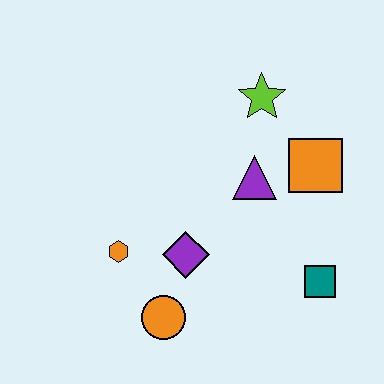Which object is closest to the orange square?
The purple triangle is closest to the orange square.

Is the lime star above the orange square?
Yes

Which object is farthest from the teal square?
The orange hexagon is farthest from the teal square.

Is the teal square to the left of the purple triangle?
No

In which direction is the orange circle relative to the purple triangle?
The orange circle is below the purple triangle.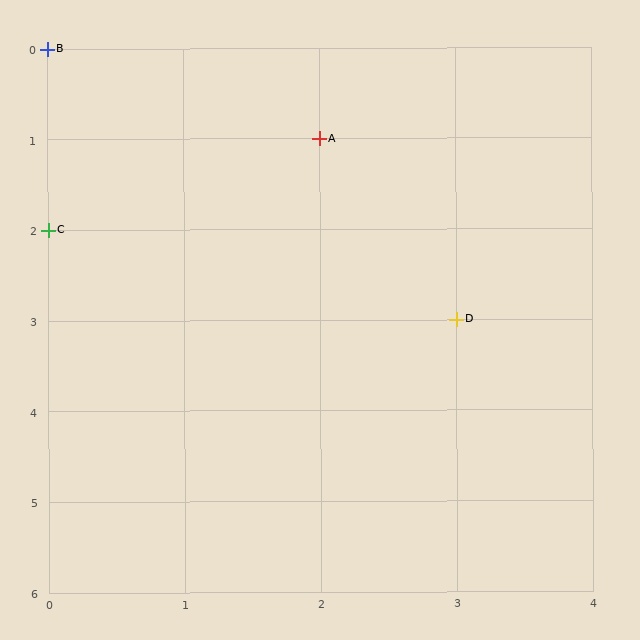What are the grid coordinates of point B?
Point B is at grid coordinates (0, 0).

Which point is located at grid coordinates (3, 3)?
Point D is at (3, 3).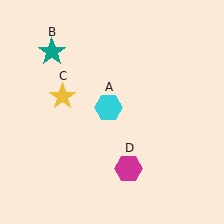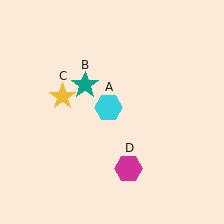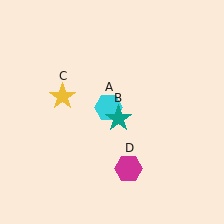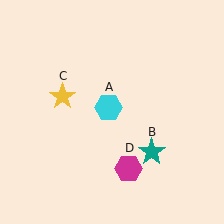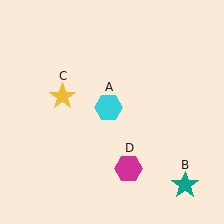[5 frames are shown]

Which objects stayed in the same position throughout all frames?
Cyan hexagon (object A) and yellow star (object C) and magenta hexagon (object D) remained stationary.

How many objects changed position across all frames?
1 object changed position: teal star (object B).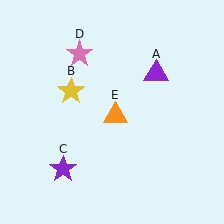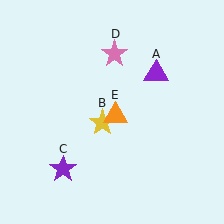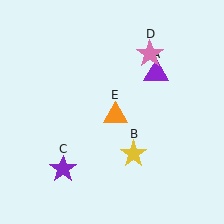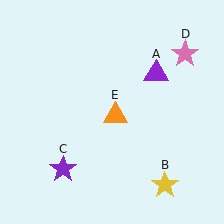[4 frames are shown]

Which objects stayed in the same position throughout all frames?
Purple triangle (object A) and purple star (object C) and orange triangle (object E) remained stationary.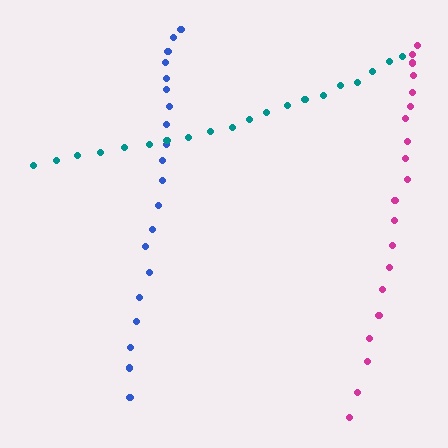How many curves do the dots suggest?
There are 3 distinct paths.